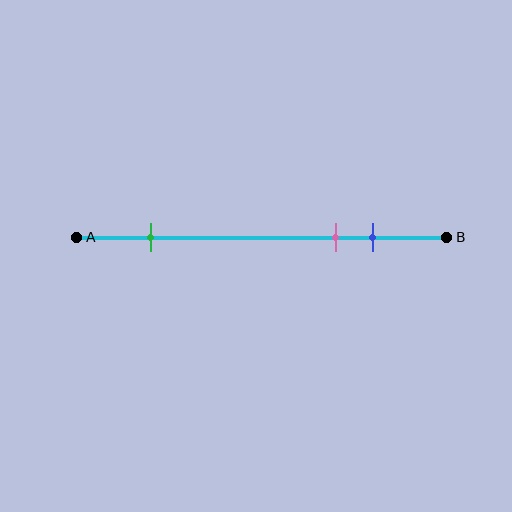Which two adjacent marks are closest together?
The pink and blue marks are the closest adjacent pair.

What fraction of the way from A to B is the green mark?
The green mark is approximately 20% (0.2) of the way from A to B.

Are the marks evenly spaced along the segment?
No, the marks are not evenly spaced.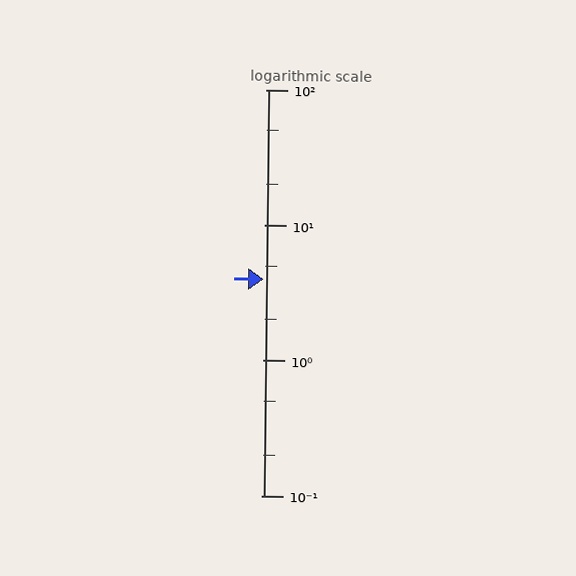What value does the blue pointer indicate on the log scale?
The pointer indicates approximately 4.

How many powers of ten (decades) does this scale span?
The scale spans 3 decades, from 0.1 to 100.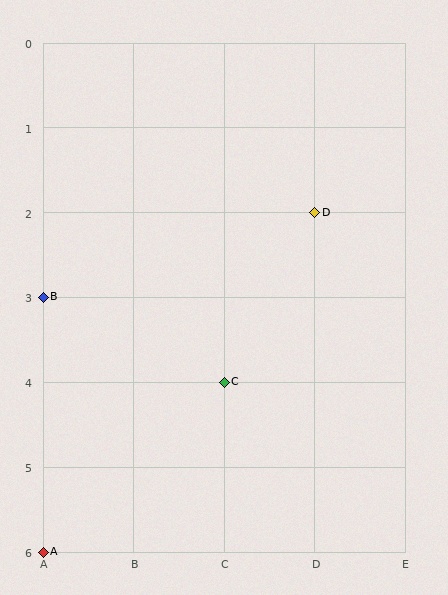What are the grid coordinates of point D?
Point D is at grid coordinates (D, 2).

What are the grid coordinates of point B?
Point B is at grid coordinates (A, 3).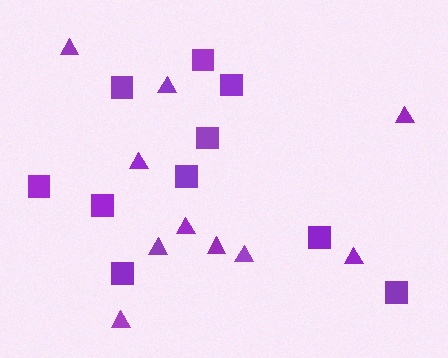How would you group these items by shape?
There are 2 groups: one group of squares (10) and one group of triangles (10).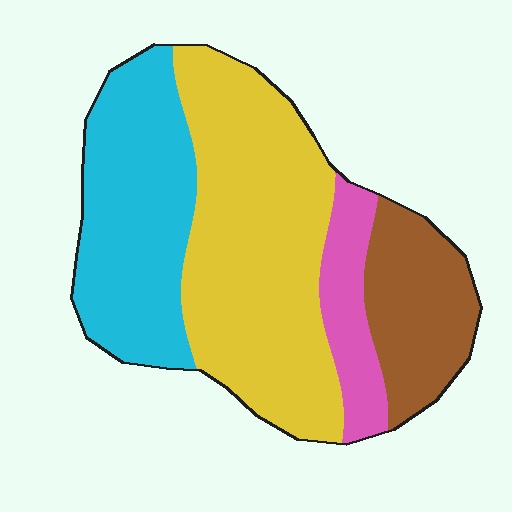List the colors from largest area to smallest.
From largest to smallest: yellow, cyan, brown, pink.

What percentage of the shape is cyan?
Cyan takes up about one quarter (1/4) of the shape.